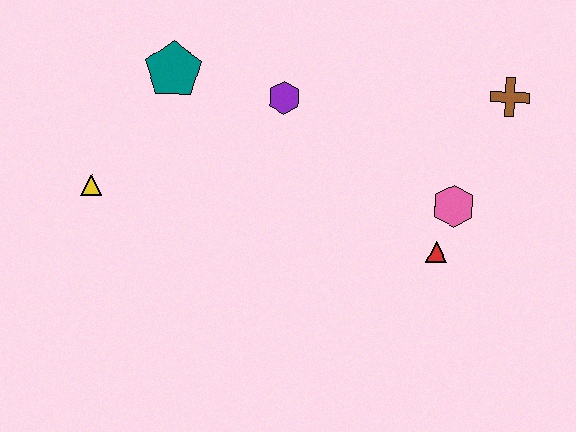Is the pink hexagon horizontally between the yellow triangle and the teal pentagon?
No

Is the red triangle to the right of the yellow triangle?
Yes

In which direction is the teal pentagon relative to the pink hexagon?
The teal pentagon is to the left of the pink hexagon.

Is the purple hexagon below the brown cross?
Yes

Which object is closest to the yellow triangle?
The teal pentagon is closest to the yellow triangle.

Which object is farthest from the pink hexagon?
The yellow triangle is farthest from the pink hexagon.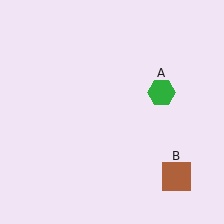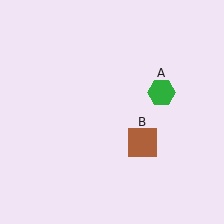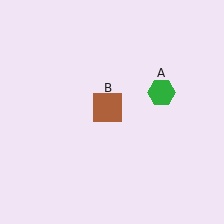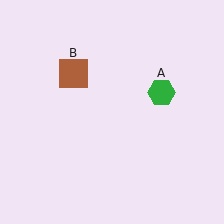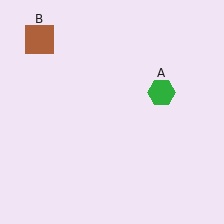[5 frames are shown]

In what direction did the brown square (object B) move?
The brown square (object B) moved up and to the left.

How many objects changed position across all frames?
1 object changed position: brown square (object B).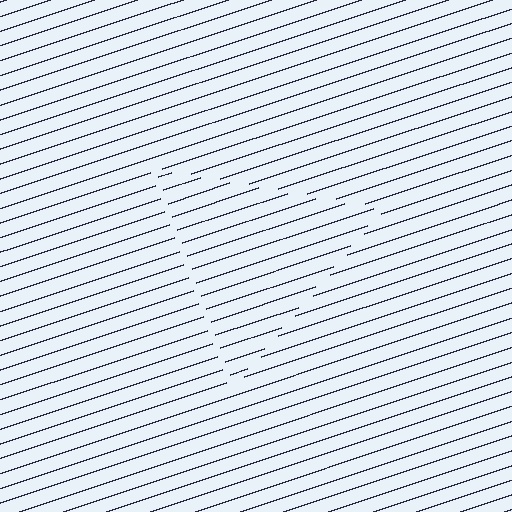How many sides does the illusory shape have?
3 sides — the line-ends trace a triangle.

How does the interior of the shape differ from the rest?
The interior of the shape contains the same grating, shifted by half a period — the contour is defined by the phase discontinuity where line-ends from the inner and outer gratings abut.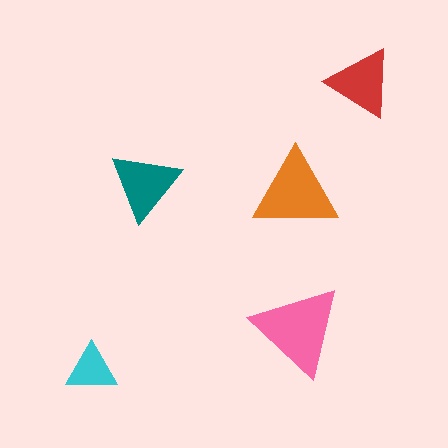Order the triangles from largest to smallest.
the pink one, the orange one, the teal one, the red one, the cyan one.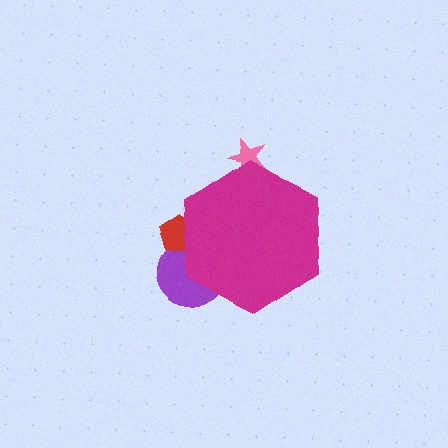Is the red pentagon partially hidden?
Yes, the red pentagon is partially hidden behind the magenta hexagon.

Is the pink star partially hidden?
Yes, the pink star is partially hidden behind the magenta hexagon.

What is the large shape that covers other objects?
A magenta hexagon.